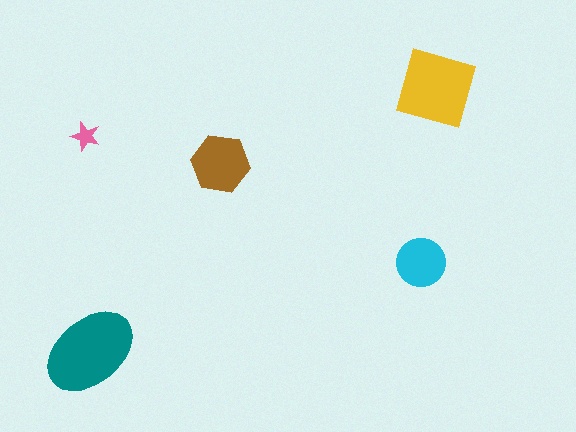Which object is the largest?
The teal ellipse.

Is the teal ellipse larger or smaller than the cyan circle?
Larger.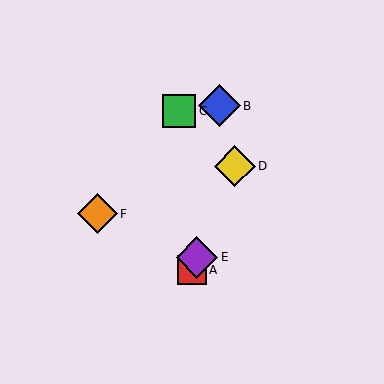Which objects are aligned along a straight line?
Objects A, D, E are aligned along a straight line.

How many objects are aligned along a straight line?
3 objects (A, D, E) are aligned along a straight line.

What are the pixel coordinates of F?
Object F is at (97, 214).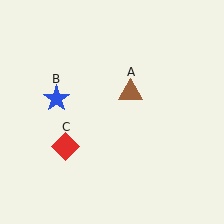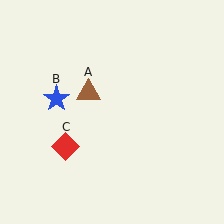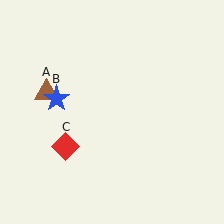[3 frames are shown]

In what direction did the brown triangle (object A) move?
The brown triangle (object A) moved left.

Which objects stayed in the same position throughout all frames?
Blue star (object B) and red diamond (object C) remained stationary.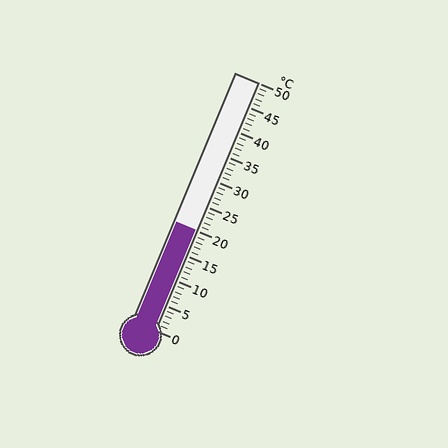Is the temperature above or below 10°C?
The temperature is above 10°C.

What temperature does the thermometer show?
The thermometer shows approximately 20°C.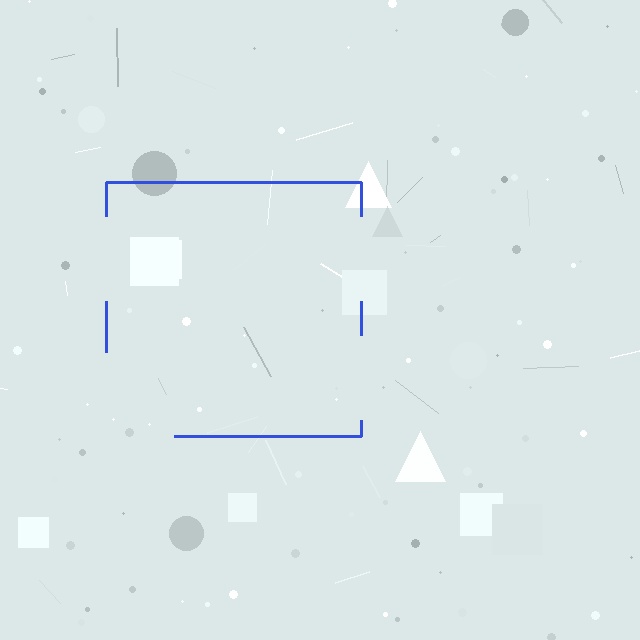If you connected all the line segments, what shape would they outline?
They would outline a square.